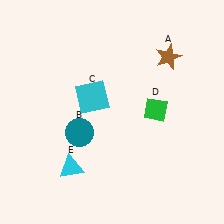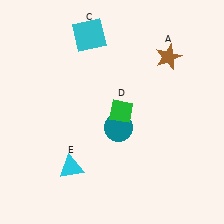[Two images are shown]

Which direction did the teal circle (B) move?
The teal circle (B) moved right.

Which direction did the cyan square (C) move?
The cyan square (C) moved up.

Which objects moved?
The objects that moved are: the teal circle (B), the cyan square (C), the green diamond (D).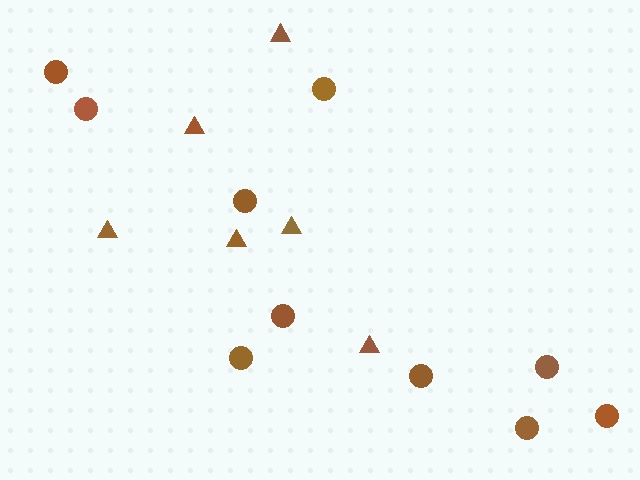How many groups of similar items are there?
There are 2 groups: one group of triangles (6) and one group of circles (10).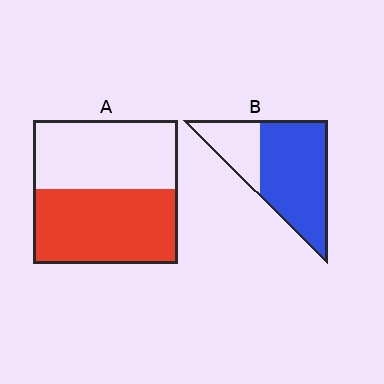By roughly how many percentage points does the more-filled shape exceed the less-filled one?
By roughly 20 percentage points (B over A).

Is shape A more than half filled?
Roughly half.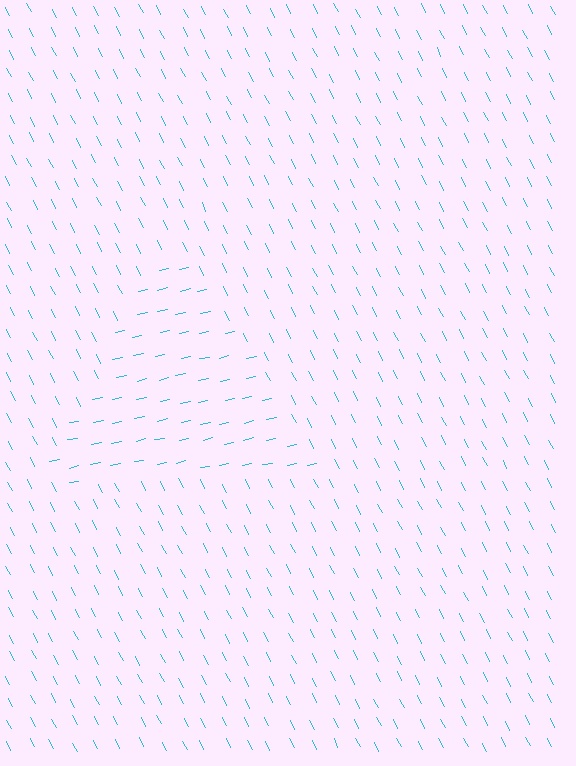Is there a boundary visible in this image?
Yes, there is a texture boundary formed by a change in line orientation.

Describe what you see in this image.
The image is filled with small cyan line segments. A triangle region in the image has lines oriented differently from the surrounding lines, creating a visible texture boundary.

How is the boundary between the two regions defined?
The boundary is defined purely by a change in line orientation (approximately 75 degrees difference). All lines are the same color and thickness.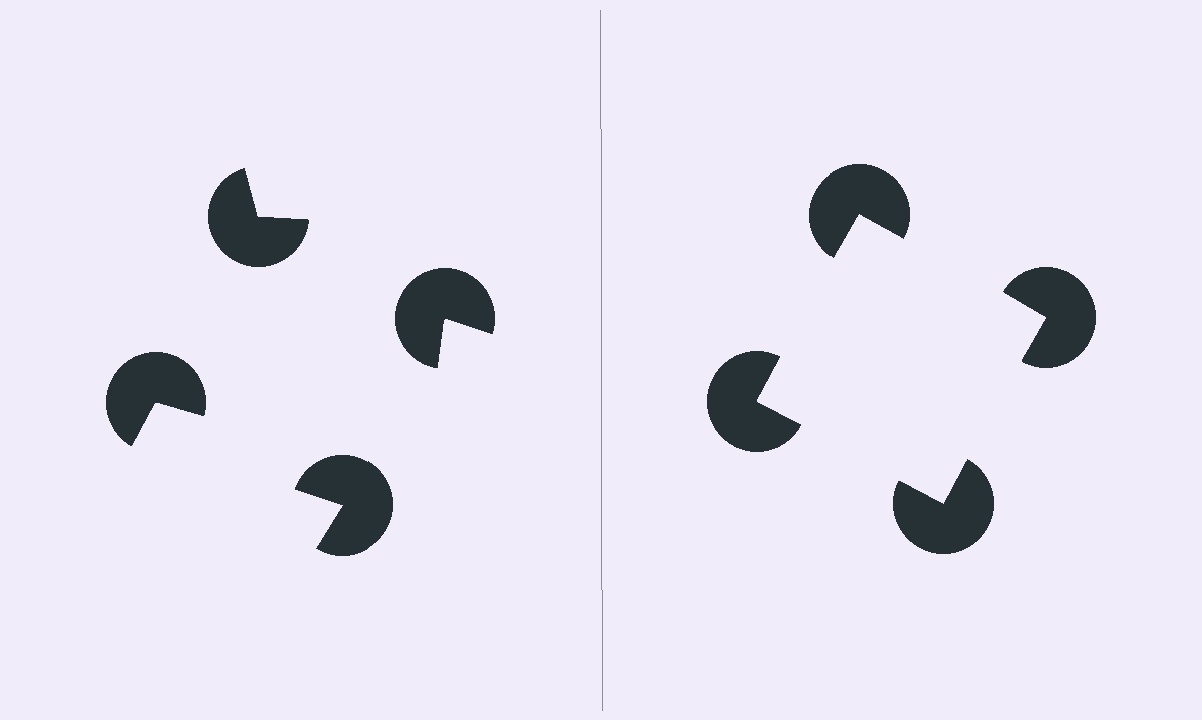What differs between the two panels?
The pac-man discs are positioned identically on both sides; only the wedge orientations differ. On the right they align to a square; on the left they are misaligned.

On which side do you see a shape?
An illusory square appears on the right side. On the left side the wedge cuts are rotated, so no coherent shape forms.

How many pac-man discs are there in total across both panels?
8 — 4 on each side.